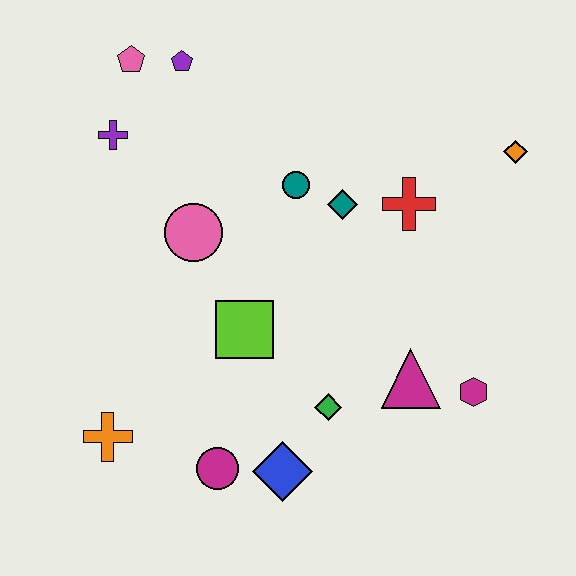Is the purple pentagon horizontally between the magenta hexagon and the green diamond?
No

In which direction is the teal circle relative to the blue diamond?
The teal circle is above the blue diamond.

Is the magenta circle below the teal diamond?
Yes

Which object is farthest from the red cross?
The orange cross is farthest from the red cross.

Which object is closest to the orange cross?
The magenta circle is closest to the orange cross.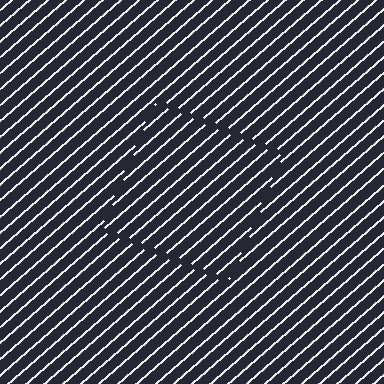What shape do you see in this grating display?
An illusory square. The interior of the shape contains the same grating, shifted by half a period — the contour is defined by the phase discontinuity where line-ends from the inner and outer gratings abut.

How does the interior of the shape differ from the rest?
The interior of the shape contains the same grating, shifted by half a period — the contour is defined by the phase discontinuity where line-ends from the inner and outer gratings abut.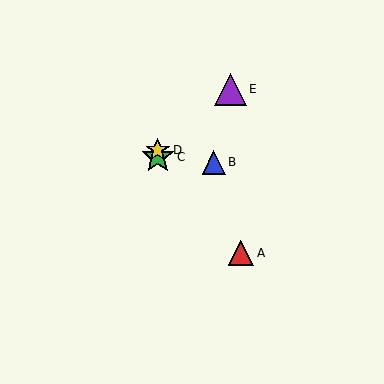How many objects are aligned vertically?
2 objects (C, D) are aligned vertically.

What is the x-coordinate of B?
Object B is at x≈214.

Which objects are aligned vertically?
Objects C, D are aligned vertically.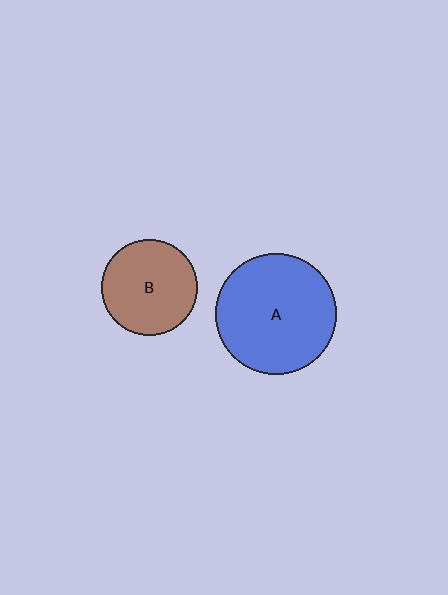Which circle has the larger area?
Circle A (blue).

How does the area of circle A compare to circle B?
Approximately 1.6 times.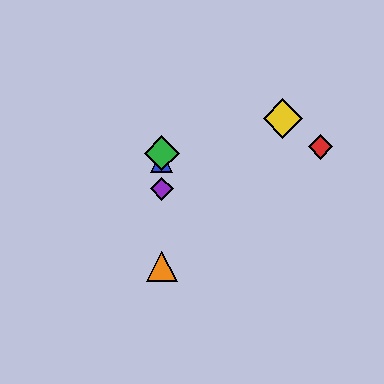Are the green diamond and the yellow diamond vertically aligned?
No, the green diamond is at x≈162 and the yellow diamond is at x≈283.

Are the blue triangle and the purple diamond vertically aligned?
Yes, both are at x≈162.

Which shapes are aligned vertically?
The blue triangle, the green diamond, the purple diamond, the orange triangle are aligned vertically.